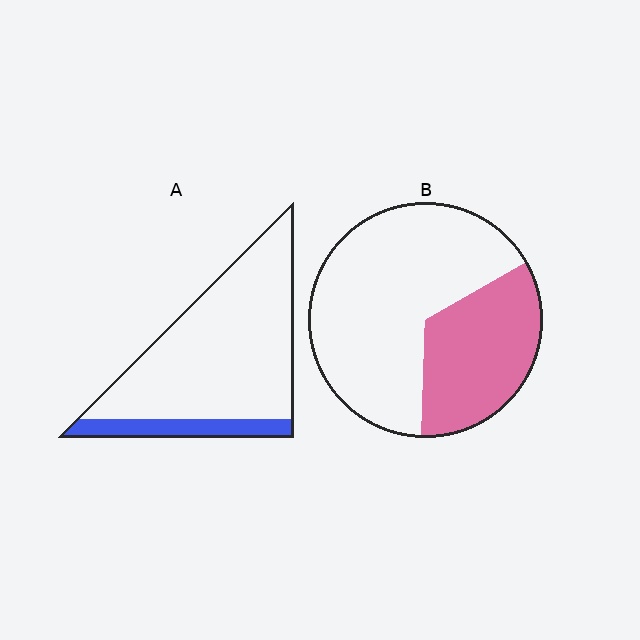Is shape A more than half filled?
No.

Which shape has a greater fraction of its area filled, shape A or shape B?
Shape B.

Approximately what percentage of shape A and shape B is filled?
A is approximately 15% and B is approximately 35%.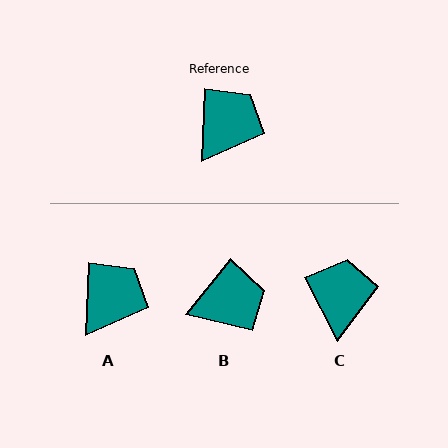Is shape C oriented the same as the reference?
No, it is off by about 29 degrees.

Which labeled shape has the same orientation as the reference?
A.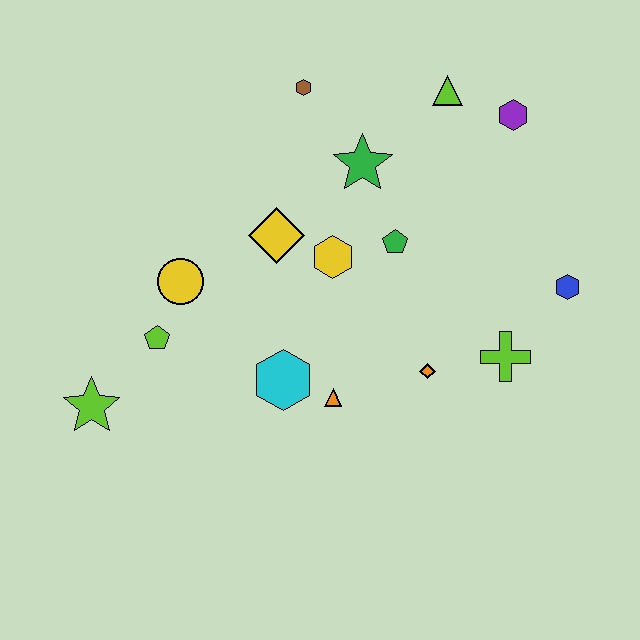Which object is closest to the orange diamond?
The lime cross is closest to the orange diamond.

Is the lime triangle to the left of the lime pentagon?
No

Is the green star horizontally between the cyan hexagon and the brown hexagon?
No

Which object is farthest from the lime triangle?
The lime star is farthest from the lime triangle.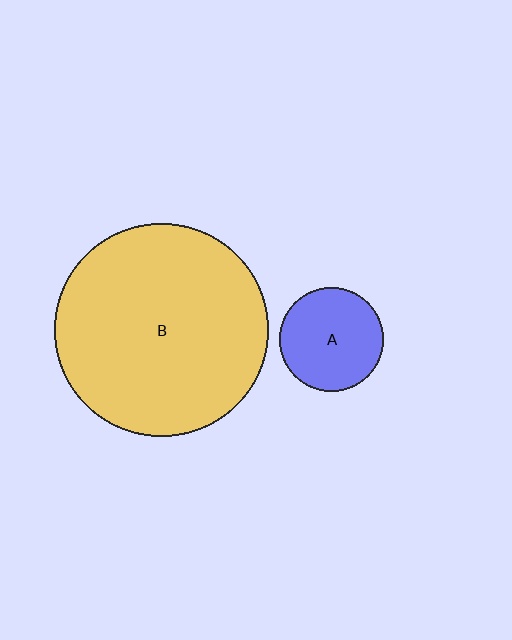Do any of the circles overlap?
No, none of the circles overlap.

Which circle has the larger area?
Circle B (yellow).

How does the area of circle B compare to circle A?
Approximately 4.2 times.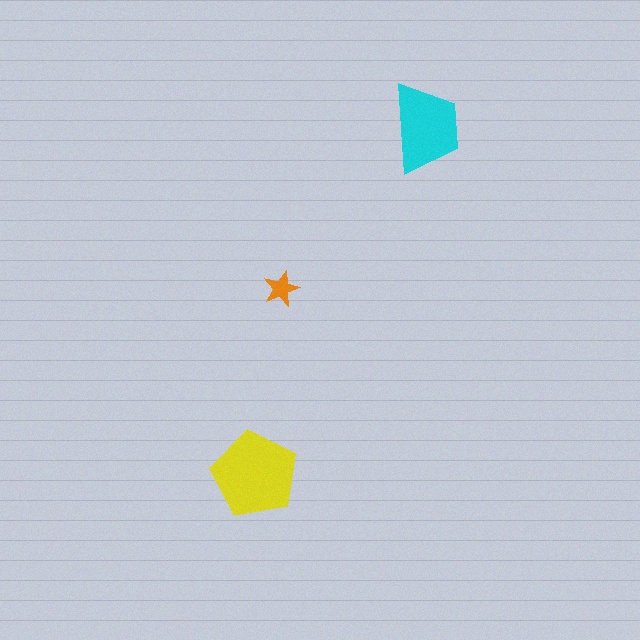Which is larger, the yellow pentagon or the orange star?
The yellow pentagon.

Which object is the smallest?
The orange star.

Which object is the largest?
The yellow pentagon.